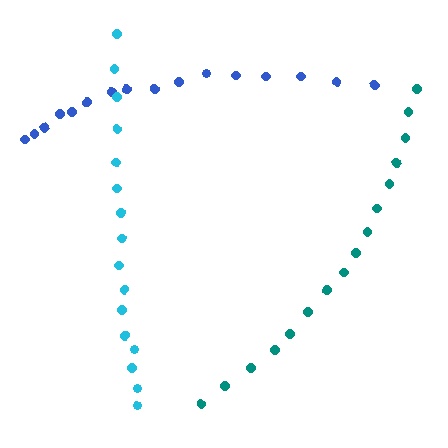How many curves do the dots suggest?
There are 3 distinct paths.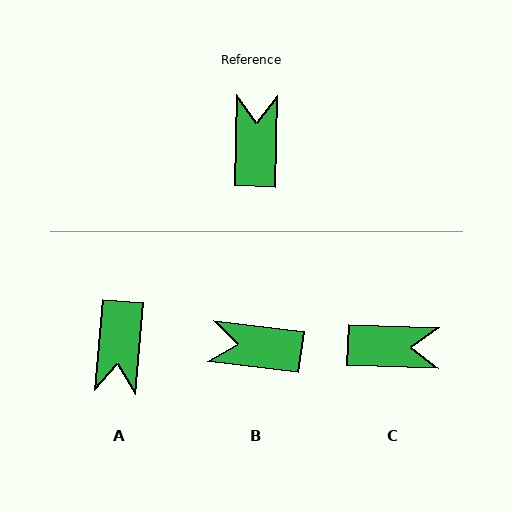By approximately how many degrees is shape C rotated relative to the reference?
Approximately 90 degrees clockwise.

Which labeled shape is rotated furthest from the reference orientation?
A, about 176 degrees away.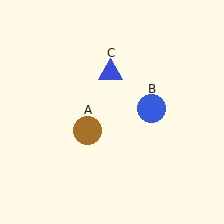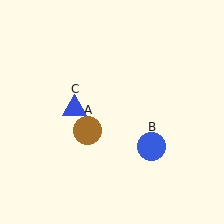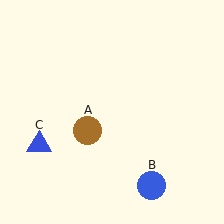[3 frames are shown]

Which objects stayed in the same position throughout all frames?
Brown circle (object A) remained stationary.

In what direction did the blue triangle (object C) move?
The blue triangle (object C) moved down and to the left.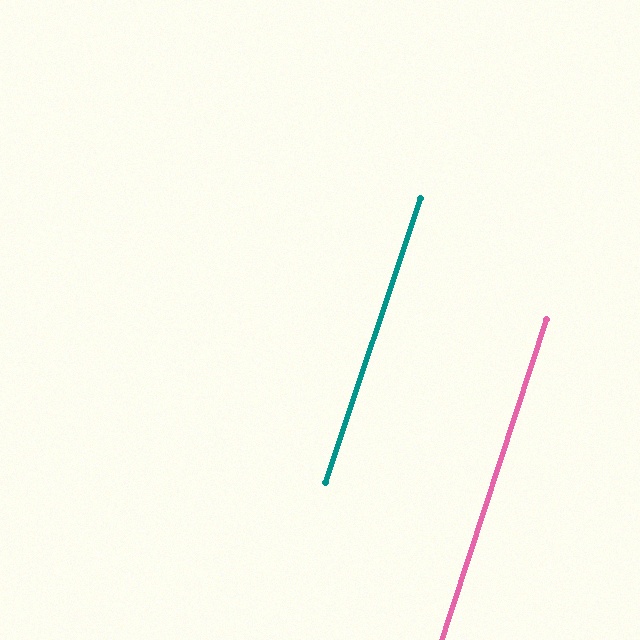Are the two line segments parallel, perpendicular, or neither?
Parallel — their directions differ by only 0.2°.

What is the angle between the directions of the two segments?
Approximately 0 degrees.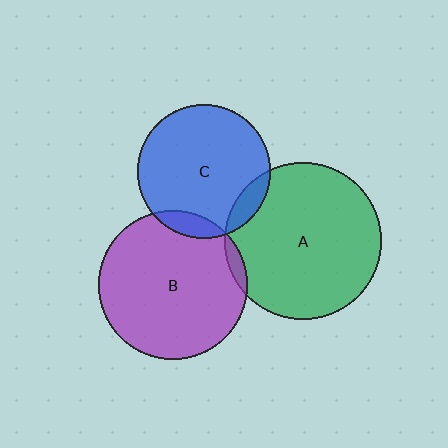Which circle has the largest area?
Circle A (green).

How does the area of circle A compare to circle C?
Approximately 1.4 times.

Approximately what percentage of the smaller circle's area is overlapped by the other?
Approximately 10%.